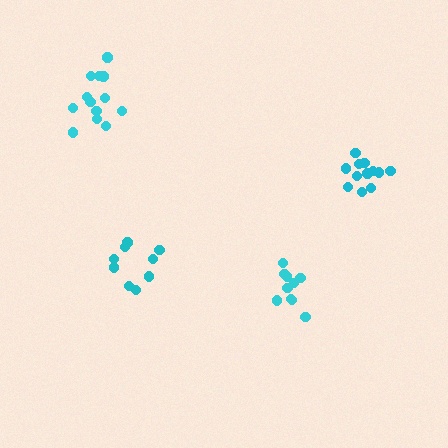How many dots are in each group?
Group 1: 9 dots, Group 2: 13 dots, Group 3: 10 dots, Group 4: 12 dots (44 total).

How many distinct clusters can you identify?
There are 4 distinct clusters.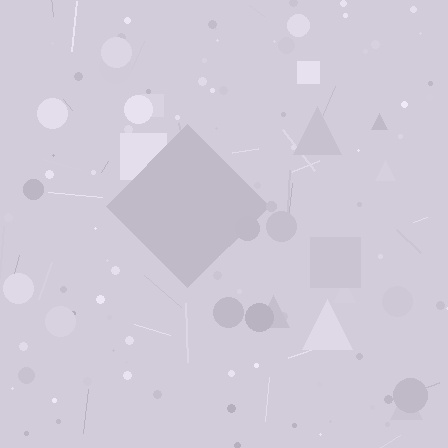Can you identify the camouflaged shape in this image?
The camouflaged shape is a diamond.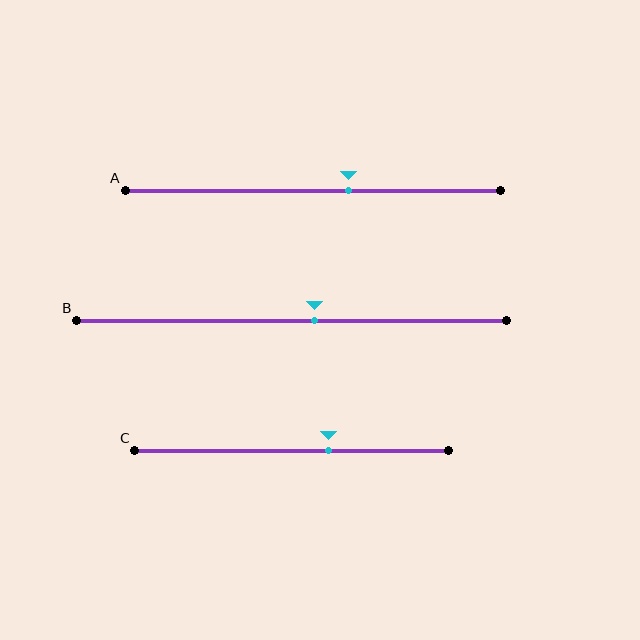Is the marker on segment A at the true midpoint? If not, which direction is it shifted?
No, the marker on segment A is shifted to the right by about 9% of the segment length.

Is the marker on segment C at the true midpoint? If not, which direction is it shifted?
No, the marker on segment C is shifted to the right by about 12% of the segment length.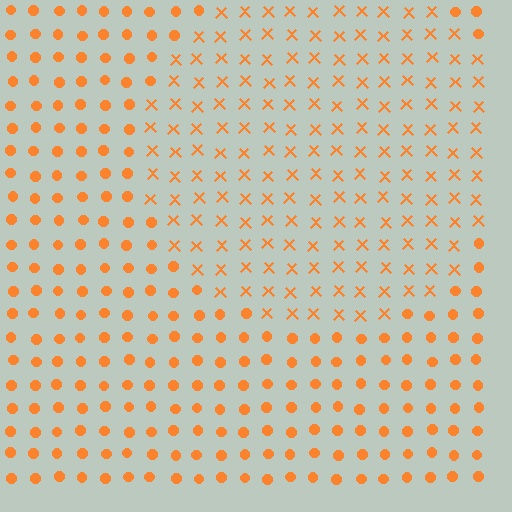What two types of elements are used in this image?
The image uses X marks inside the circle region and circles outside it.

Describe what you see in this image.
The image is filled with small orange elements arranged in a uniform grid. A circle-shaped region contains X marks, while the surrounding area contains circles. The boundary is defined purely by the change in element shape.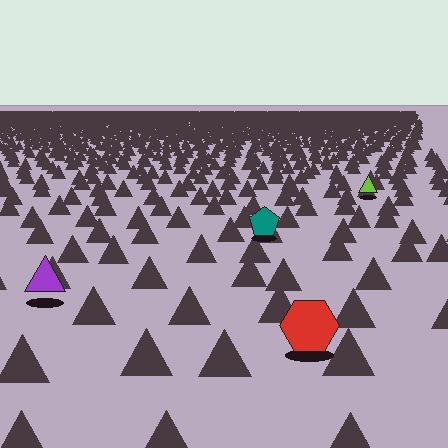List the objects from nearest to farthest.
From nearest to farthest: the red hexagon, the purple triangle, the teal pentagon, the lime triangle.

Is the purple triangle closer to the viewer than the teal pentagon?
Yes. The purple triangle is closer — you can tell from the texture gradient: the ground texture is coarser near it.